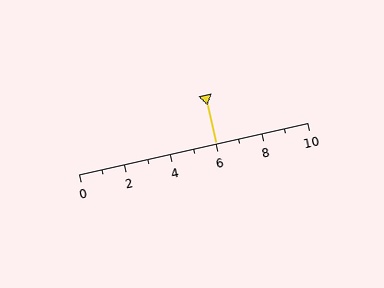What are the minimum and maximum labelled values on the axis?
The axis runs from 0 to 10.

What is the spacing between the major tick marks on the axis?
The major ticks are spaced 2 apart.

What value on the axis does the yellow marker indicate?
The marker indicates approximately 6.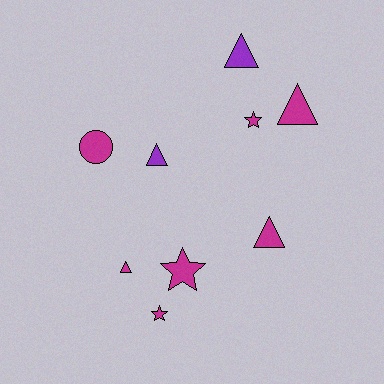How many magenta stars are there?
There are 3 magenta stars.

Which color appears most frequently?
Magenta, with 7 objects.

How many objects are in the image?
There are 9 objects.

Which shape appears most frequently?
Triangle, with 5 objects.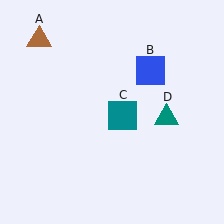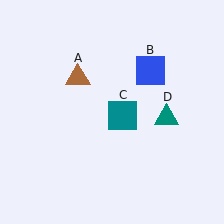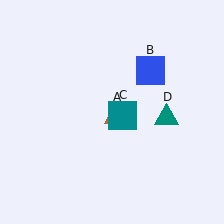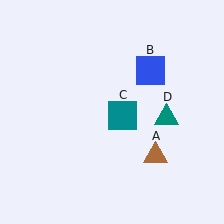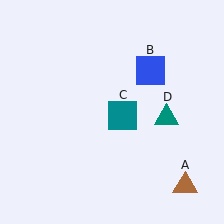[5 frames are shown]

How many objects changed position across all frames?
1 object changed position: brown triangle (object A).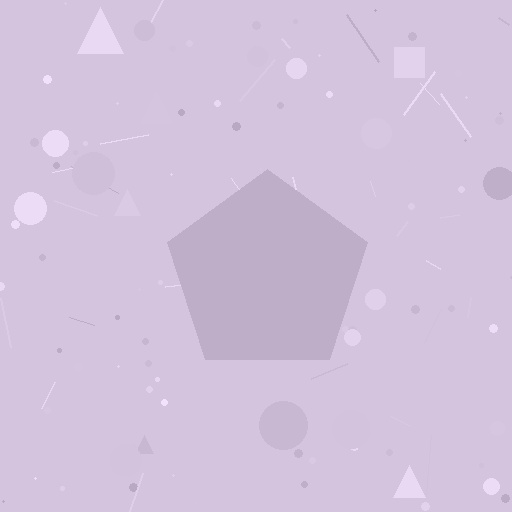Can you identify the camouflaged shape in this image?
The camouflaged shape is a pentagon.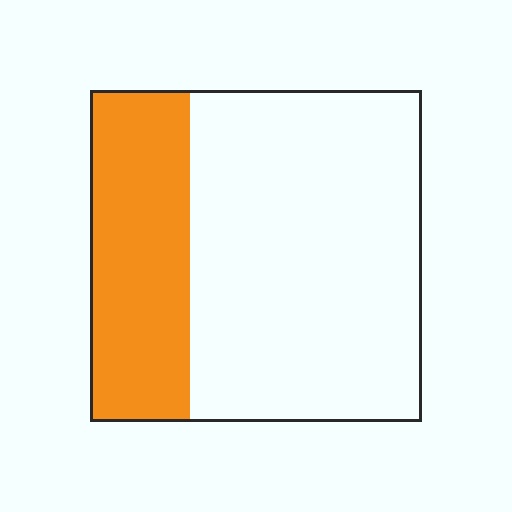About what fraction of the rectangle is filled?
About one third (1/3).